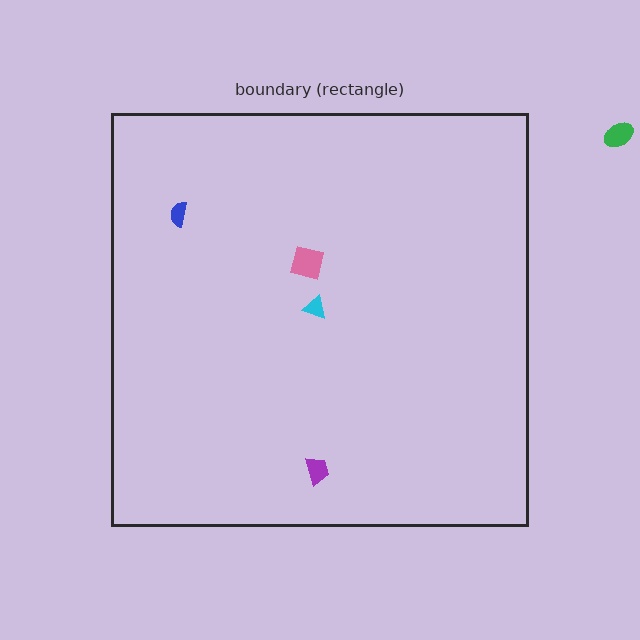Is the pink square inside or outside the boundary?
Inside.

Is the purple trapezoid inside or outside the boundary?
Inside.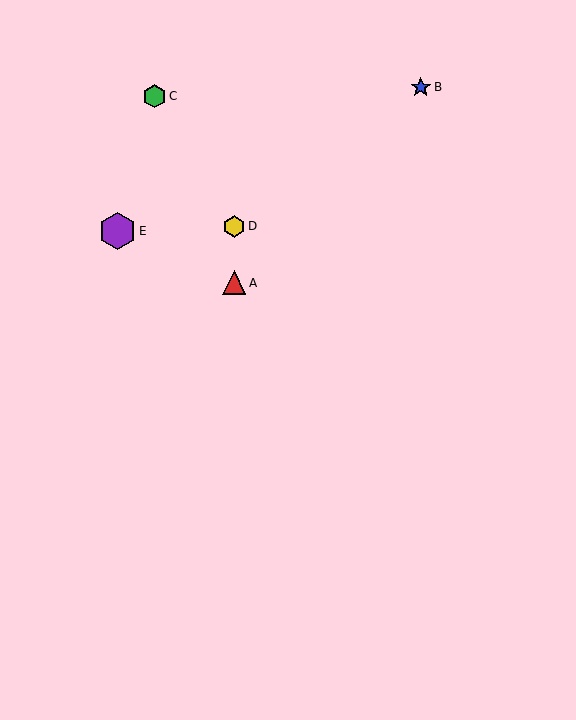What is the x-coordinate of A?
Object A is at x≈234.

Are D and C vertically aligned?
No, D is at x≈234 and C is at x≈155.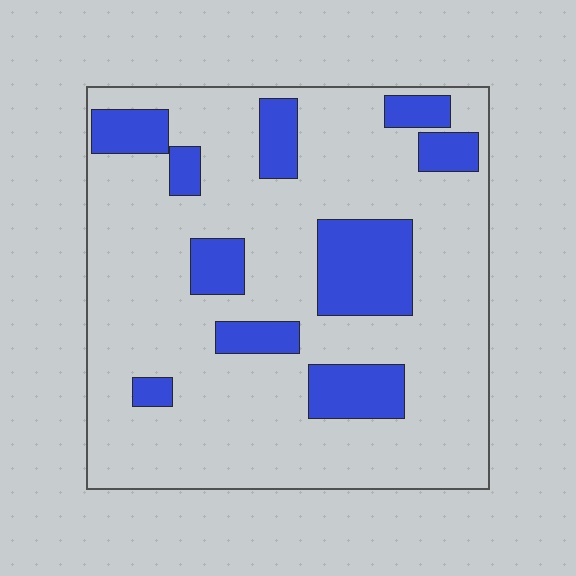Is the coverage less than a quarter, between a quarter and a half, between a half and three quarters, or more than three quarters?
Less than a quarter.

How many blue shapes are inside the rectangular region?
10.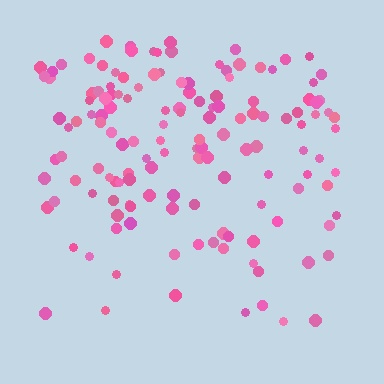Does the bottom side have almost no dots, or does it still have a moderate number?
Still a moderate number, just noticeably fewer than the top.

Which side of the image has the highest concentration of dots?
The top.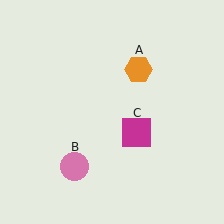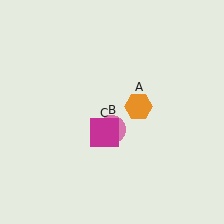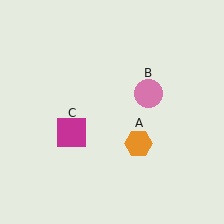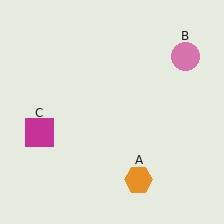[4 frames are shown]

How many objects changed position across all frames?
3 objects changed position: orange hexagon (object A), pink circle (object B), magenta square (object C).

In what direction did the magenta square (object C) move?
The magenta square (object C) moved left.